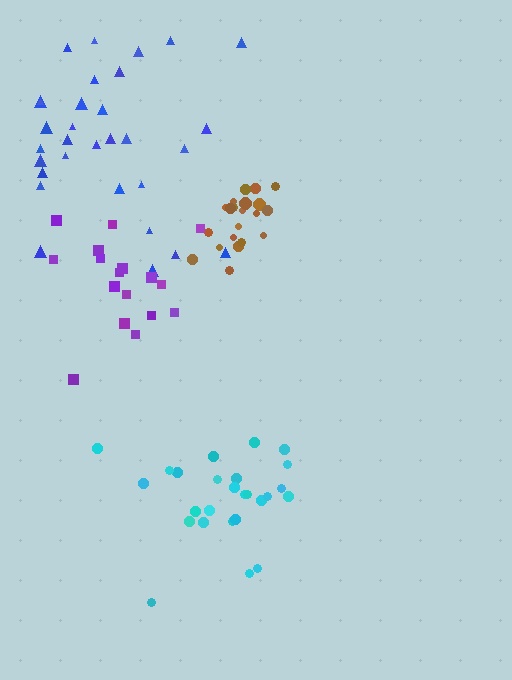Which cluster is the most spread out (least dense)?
Purple.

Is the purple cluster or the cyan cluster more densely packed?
Cyan.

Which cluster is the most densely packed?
Brown.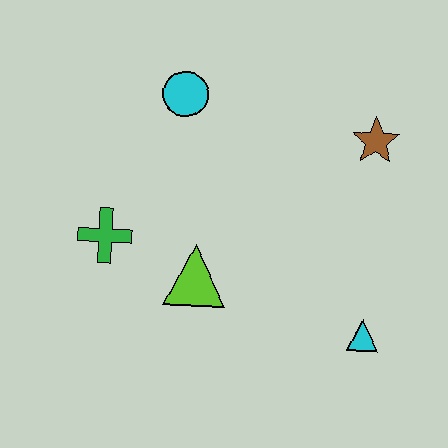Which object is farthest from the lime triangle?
The brown star is farthest from the lime triangle.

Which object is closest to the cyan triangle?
The lime triangle is closest to the cyan triangle.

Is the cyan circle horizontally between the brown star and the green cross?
Yes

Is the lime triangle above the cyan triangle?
Yes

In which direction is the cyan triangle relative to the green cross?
The cyan triangle is to the right of the green cross.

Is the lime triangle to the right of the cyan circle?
Yes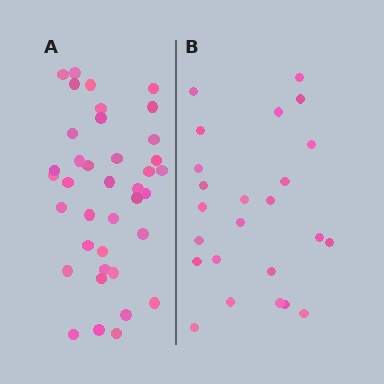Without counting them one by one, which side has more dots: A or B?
Region A (the left region) has more dots.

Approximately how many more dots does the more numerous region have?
Region A has approximately 15 more dots than region B.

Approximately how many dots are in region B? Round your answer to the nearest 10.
About 20 dots. (The exact count is 24, which rounds to 20.)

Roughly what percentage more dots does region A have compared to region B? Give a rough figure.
About 60% more.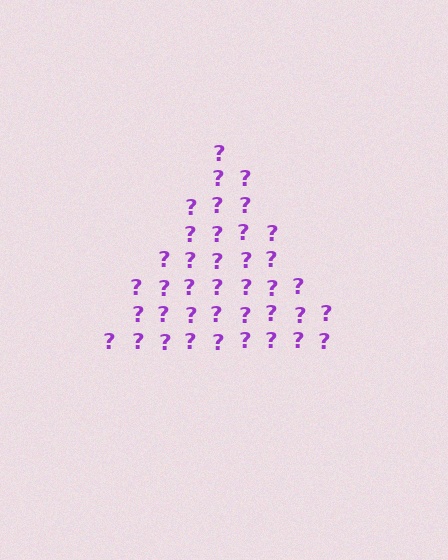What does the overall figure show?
The overall figure shows a triangle.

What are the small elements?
The small elements are question marks.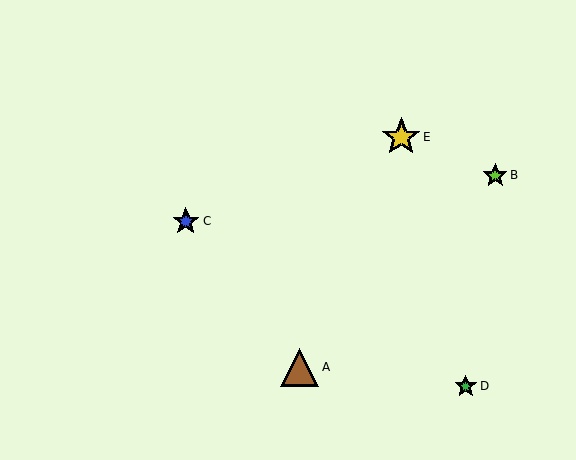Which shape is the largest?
The yellow star (labeled E) is the largest.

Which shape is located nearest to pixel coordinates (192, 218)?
The blue star (labeled C) at (186, 221) is nearest to that location.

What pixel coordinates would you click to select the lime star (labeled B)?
Click at (495, 175) to select the lime star B.